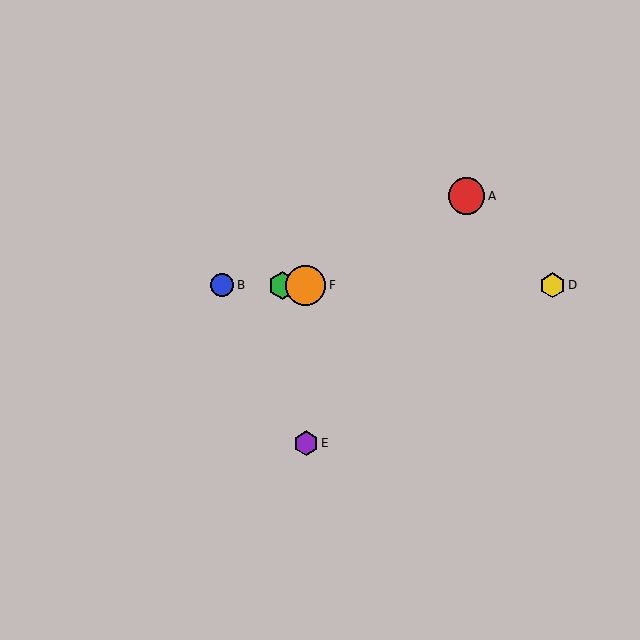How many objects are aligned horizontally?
4 objects (B, C, D, F) are aligned horizontally.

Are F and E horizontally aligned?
No, F is at y≈285 and E is at y≈443.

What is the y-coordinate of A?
Object A is at y≈196.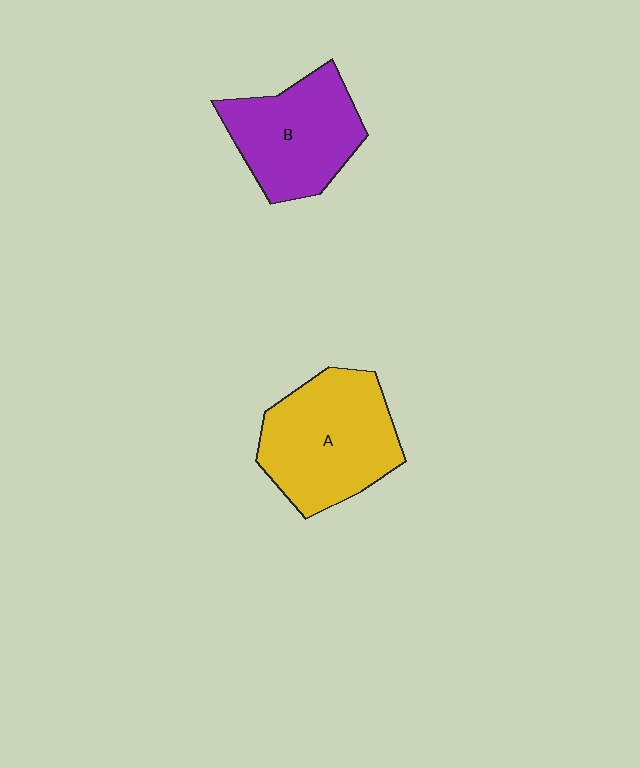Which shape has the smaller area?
Shape B (purple).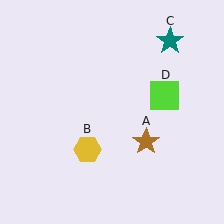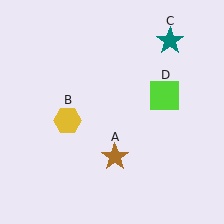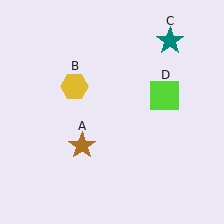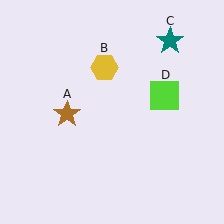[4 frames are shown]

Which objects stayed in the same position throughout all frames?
Teal star (object C) and lime square (object D) remained stationary.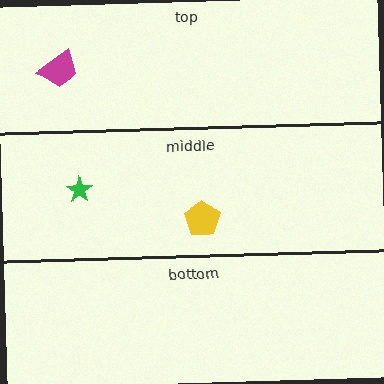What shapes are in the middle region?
The yellow pentagon, the green star.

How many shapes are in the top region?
1.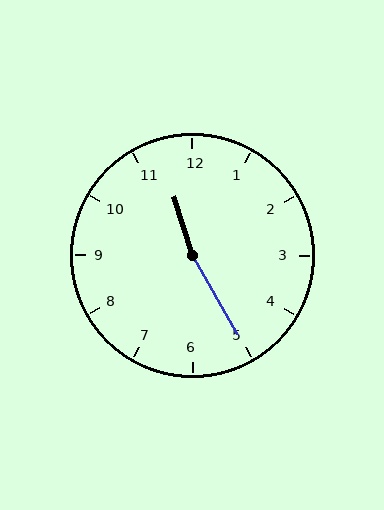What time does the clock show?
11:25.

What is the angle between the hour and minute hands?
Approximately 168 degrees.